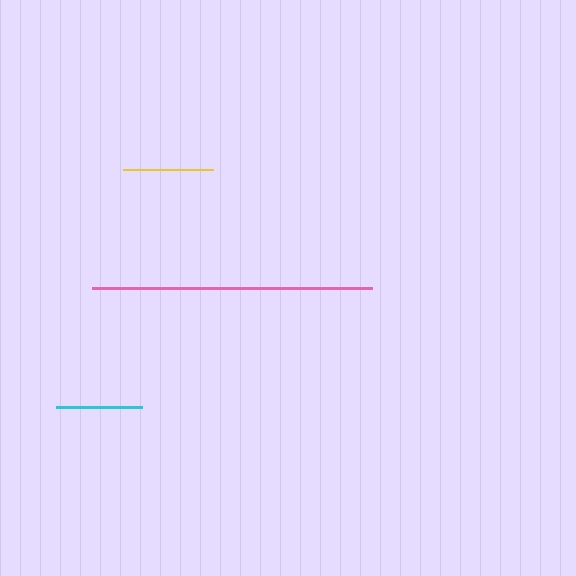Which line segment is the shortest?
The cyan line is the shortest at approximately 86 pixels.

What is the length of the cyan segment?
The cyan segment is approximately 86 pixels long.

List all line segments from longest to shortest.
From longest to shortest: pink, yellow, cyan.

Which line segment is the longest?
The pink line is the longest at approximately 279 pixels.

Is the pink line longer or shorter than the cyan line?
The pink line is longer than the cyan line.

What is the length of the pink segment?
The pink segment is approximately 279 pixels long.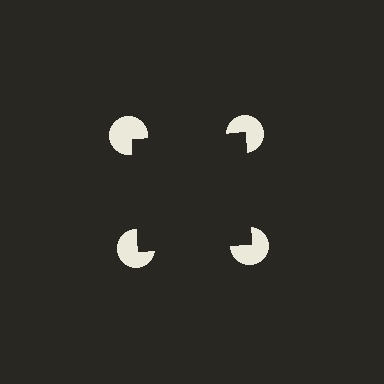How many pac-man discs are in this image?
There are 4 — one at each vertex of the illusory square.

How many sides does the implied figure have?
4 sides.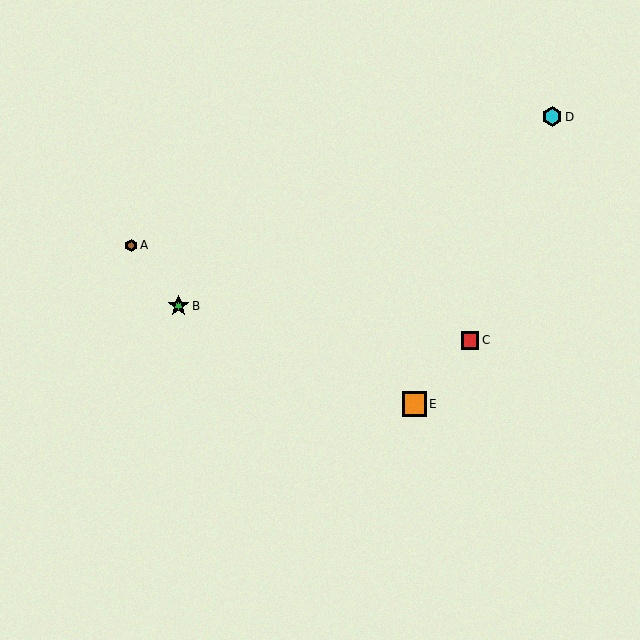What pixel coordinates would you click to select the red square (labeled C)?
Click at (470, 341) to select the red square C.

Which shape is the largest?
The orange square (labeled E) is the largest.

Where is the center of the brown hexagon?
The center of the brown hexagon is at (131, 245).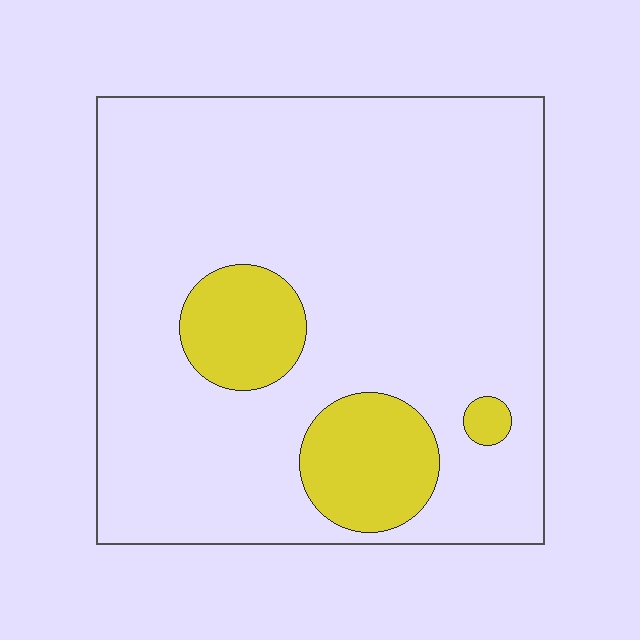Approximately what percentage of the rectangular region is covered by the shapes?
Approximately 15%.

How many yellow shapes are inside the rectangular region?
3.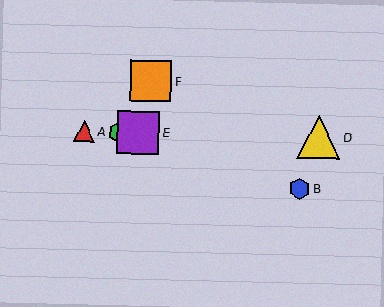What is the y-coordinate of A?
Object A is at y≈132.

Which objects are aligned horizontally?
Objects A, C, D, E are aligned horizontally.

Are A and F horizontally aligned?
No, A is at y≈132 and F is at y≈81.